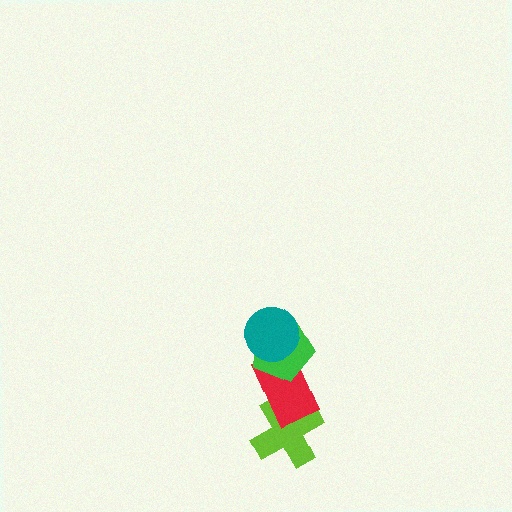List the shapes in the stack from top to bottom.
From top to bottom: the teal circle, the green pentagon, the red rectangle, the lime cross.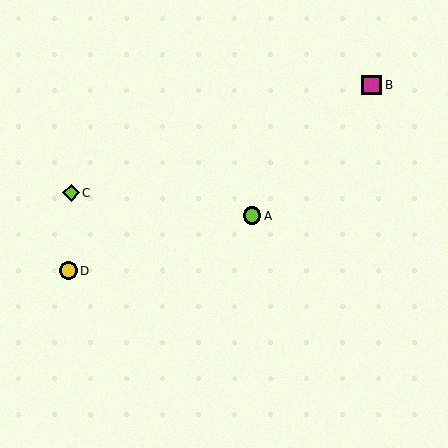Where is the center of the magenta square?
The center of the magenta square is at (372, 85).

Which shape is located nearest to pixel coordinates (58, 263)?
The yellow circle (labeled D) at (68, 271) is nearest to that location.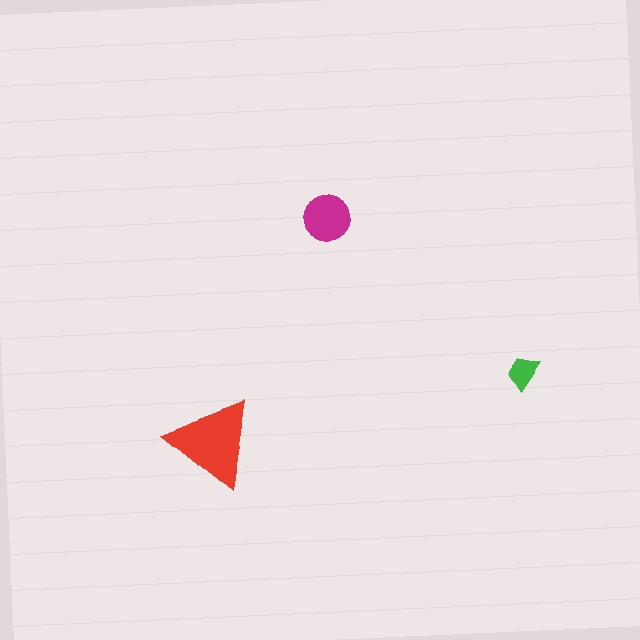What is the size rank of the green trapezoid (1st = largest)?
3rd.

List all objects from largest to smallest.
The red triangle, the magenta circle, the green trapezoid.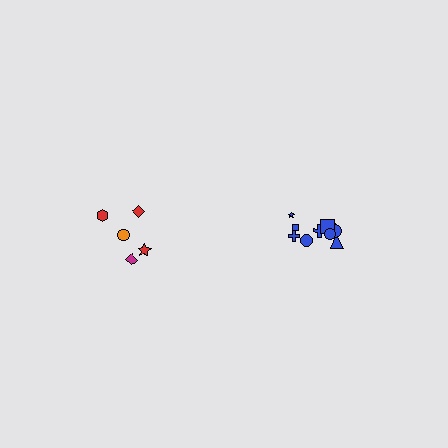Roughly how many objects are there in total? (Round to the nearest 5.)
Roughly 15 objects in total.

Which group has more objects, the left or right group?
The right group.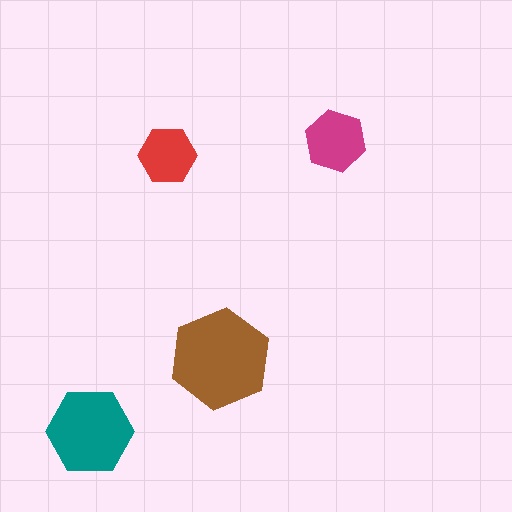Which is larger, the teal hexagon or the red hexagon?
The teal one.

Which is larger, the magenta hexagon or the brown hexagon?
The brown one.